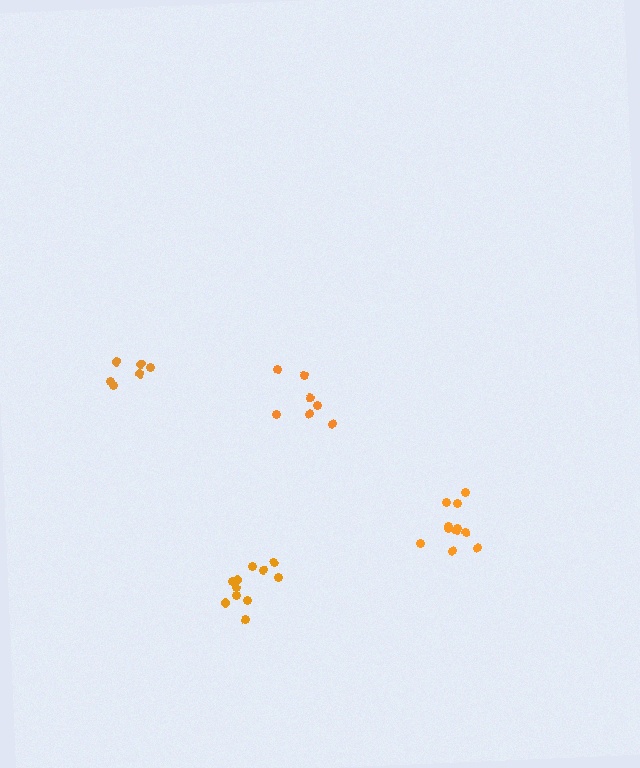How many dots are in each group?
Group 1: 11 dots, Group 2: 6 dots, Group 3: 7 dots, Group 4: 11 dots (35 total).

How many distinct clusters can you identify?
There are 4 distinct clusters.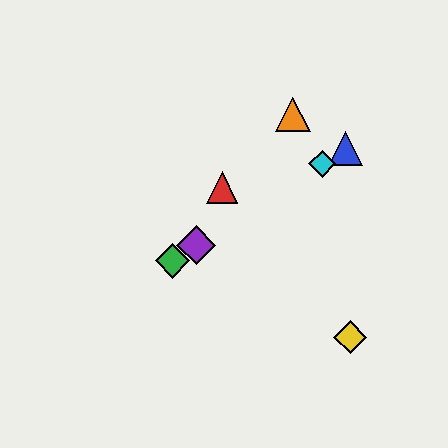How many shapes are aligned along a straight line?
4 shapes (the blue triangle, the green diamond, the purple diamond, the cyan diamond) are aligned along a straight line.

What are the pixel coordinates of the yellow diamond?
The yellow diamond is at (350, 337).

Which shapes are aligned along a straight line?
The blue triangle, the green diamond, the purple diamond, the cyan diamond are aligned along a straight line.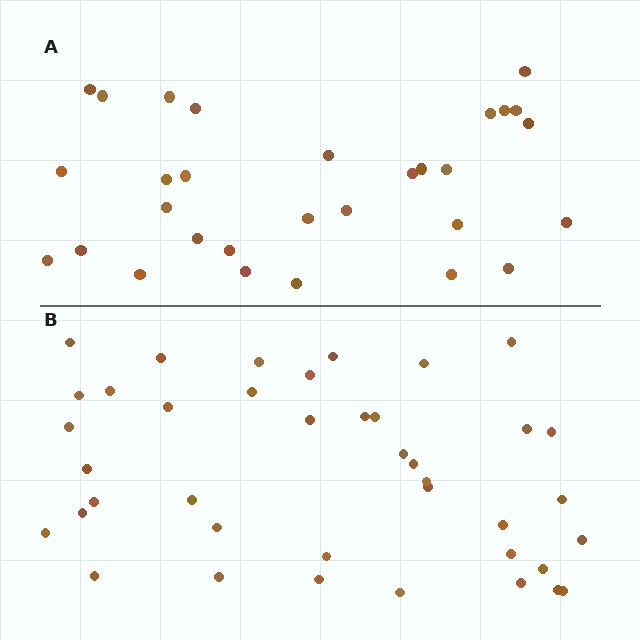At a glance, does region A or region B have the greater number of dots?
Region B (the bottom region) has more dots.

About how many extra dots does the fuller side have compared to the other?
Region B has roughly 10 or so more dots than region A.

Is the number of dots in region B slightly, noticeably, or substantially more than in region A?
Region B has noticeably more, but not dramatically so. The ratio is roughly 1.3 to 1.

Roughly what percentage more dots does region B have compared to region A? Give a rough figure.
About 35% more.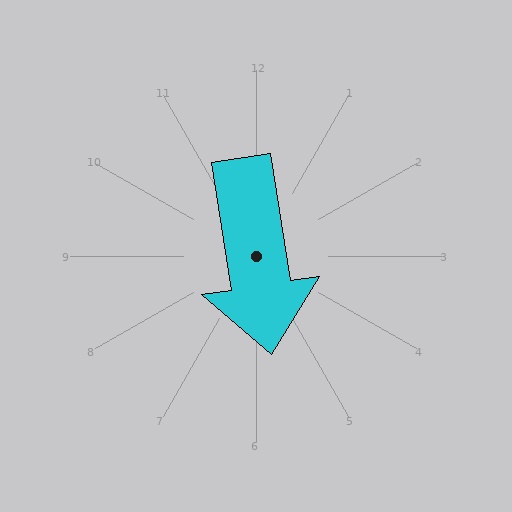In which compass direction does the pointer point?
South.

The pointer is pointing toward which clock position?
Roughly 6 o'clock.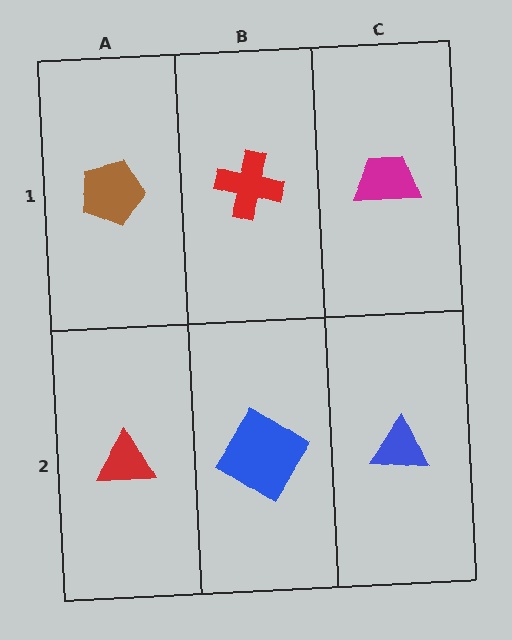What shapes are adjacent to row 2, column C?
A magenta trapezoid (row 1, column C), a blue diamond (row 2, column B).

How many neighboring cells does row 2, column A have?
2.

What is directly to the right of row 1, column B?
A magenta trapezoid.